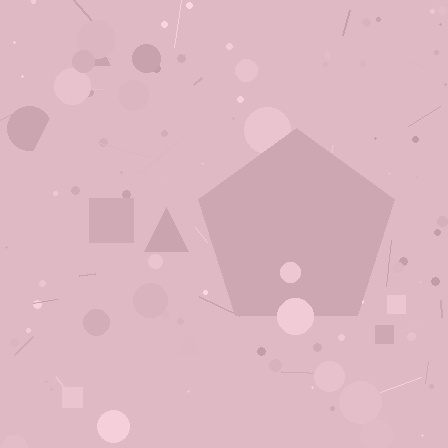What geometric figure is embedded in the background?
A pentagon is embedded in the background.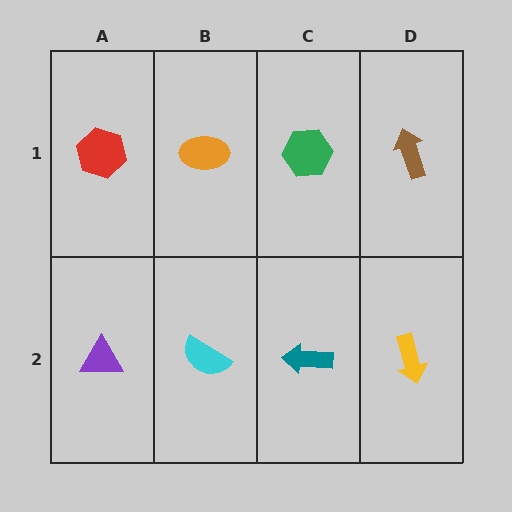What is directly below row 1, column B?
A cyan semicircle.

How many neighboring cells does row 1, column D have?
2.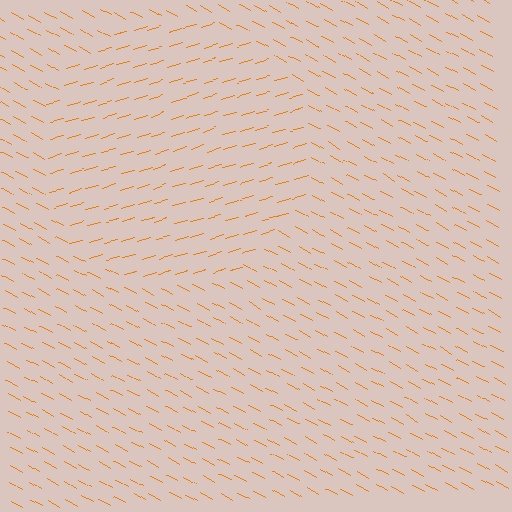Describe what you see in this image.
The image is filled with small orange line segments. A circle region in the image has lines oriented differently from the surrounding lines, creating a visible texture boundary.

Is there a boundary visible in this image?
Yes, there is a texture boundary formed by a change in line orientation.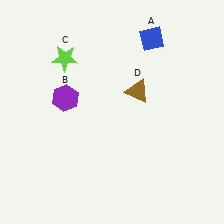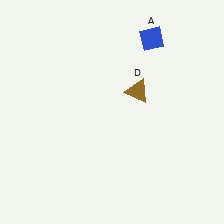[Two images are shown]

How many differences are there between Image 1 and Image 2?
There are 2 differences between the two images.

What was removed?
The purple hexagon (B), the lime star (C) were removed in Image 2.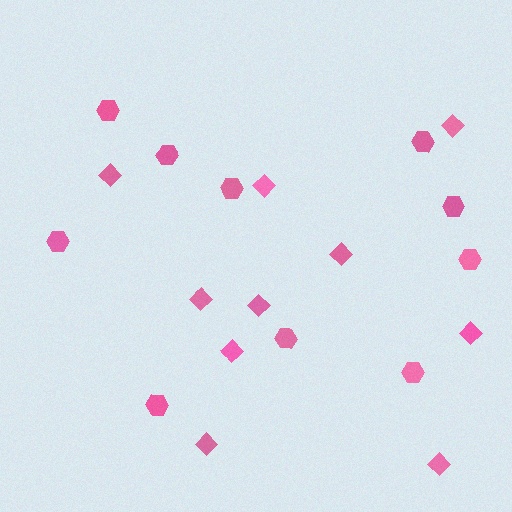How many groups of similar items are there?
There are 2 groups: one group of hexagons (10) and one group of diamonds (10).